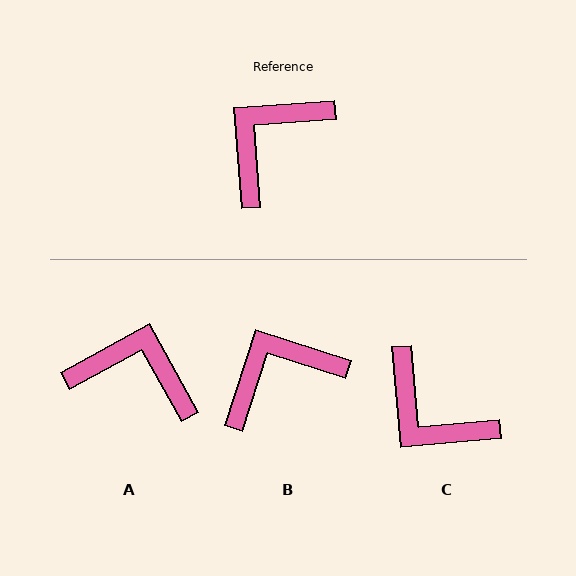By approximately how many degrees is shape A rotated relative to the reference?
Approximately 65 degrees clockwise.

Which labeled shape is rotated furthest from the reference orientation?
C, about 91 degrees away.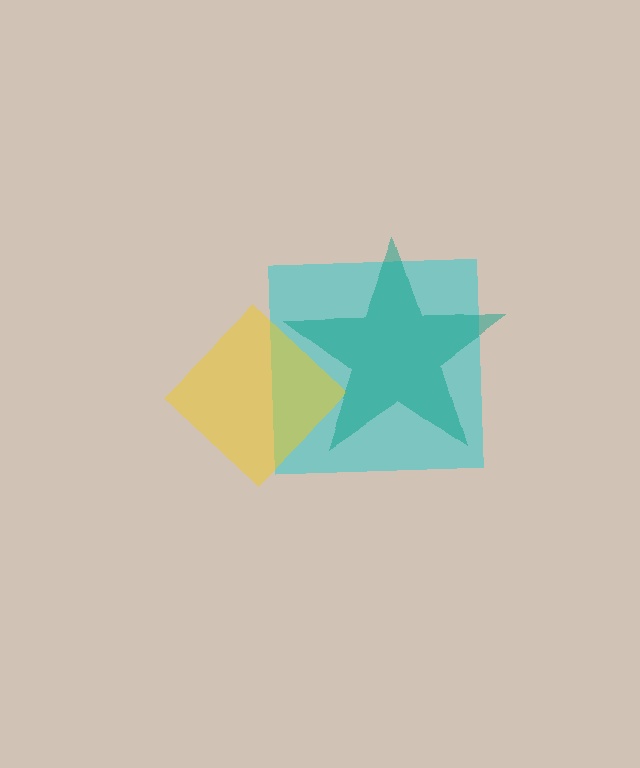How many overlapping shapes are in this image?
There are 3 overlapping shapes in the image.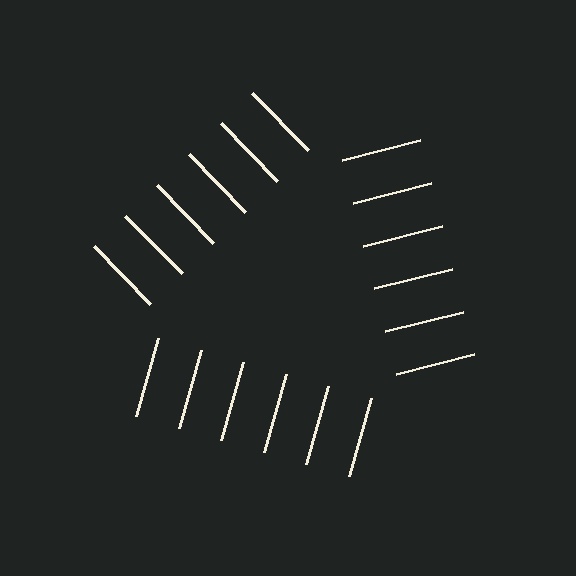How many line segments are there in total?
18 — 6 along each of the 3 edges.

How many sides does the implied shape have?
3 sides — the line-ends trace a triangle.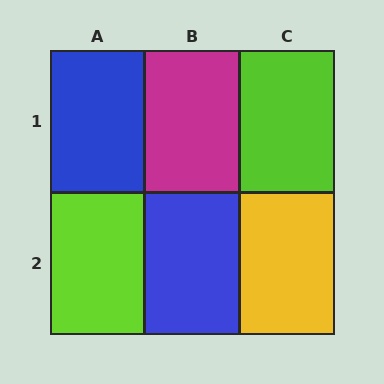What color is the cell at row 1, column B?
Magenta.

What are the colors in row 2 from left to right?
Lime, blue, yellow.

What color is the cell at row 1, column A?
Blue.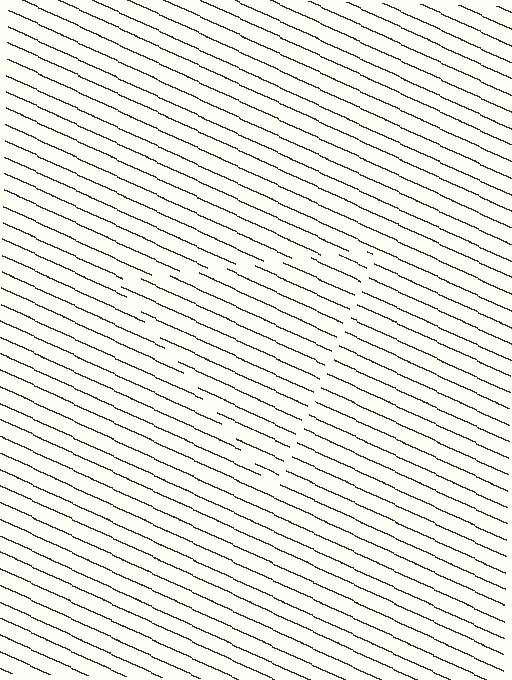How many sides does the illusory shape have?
3 sides — the line-ends trace a triangle.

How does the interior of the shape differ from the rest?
The interior of the shape contains the same grating, shifted by half a period — the contour is defined by the phase discontinuity where line-ends from the inner and outer gratings abut.